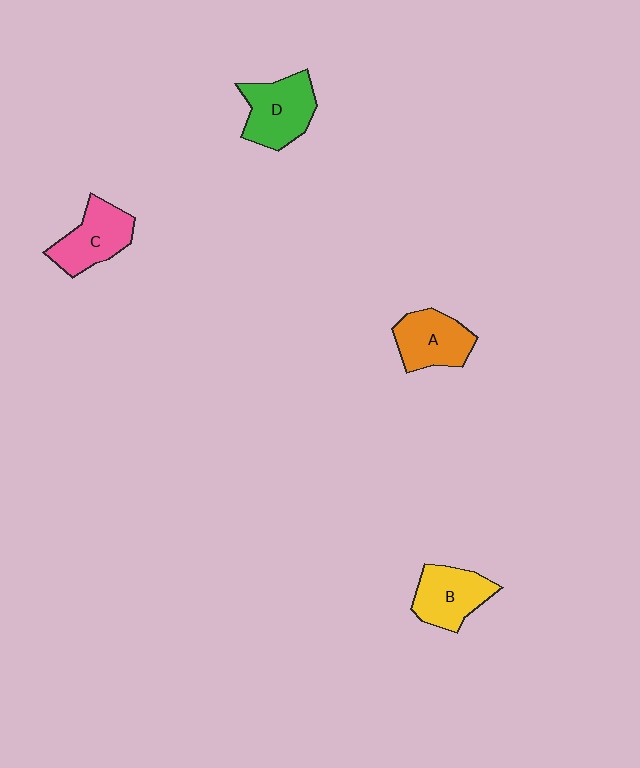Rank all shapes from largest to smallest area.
From largest to smallest: D (green), B (yellow), C (pink), A (orange).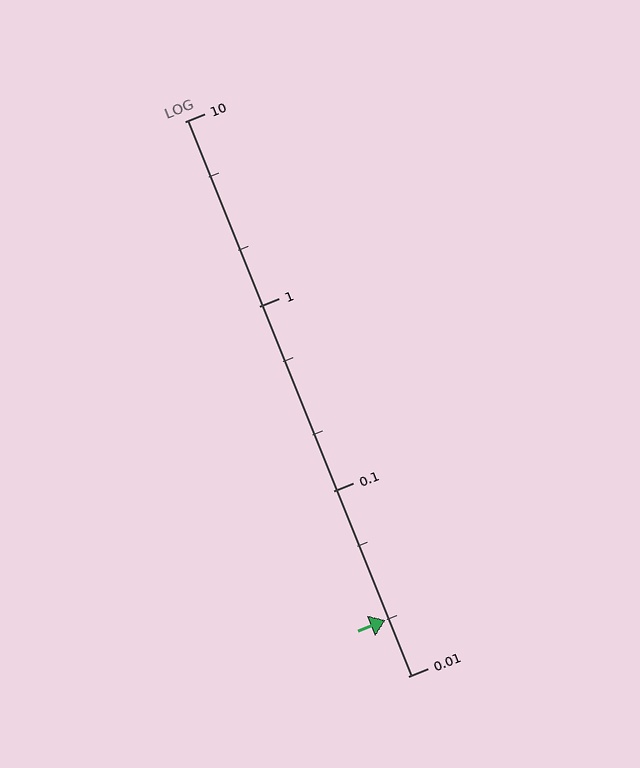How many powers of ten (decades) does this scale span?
The scale spans 3 decades, from 0.01 to 10.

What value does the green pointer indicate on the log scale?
The pointer indicates approximately 0.02.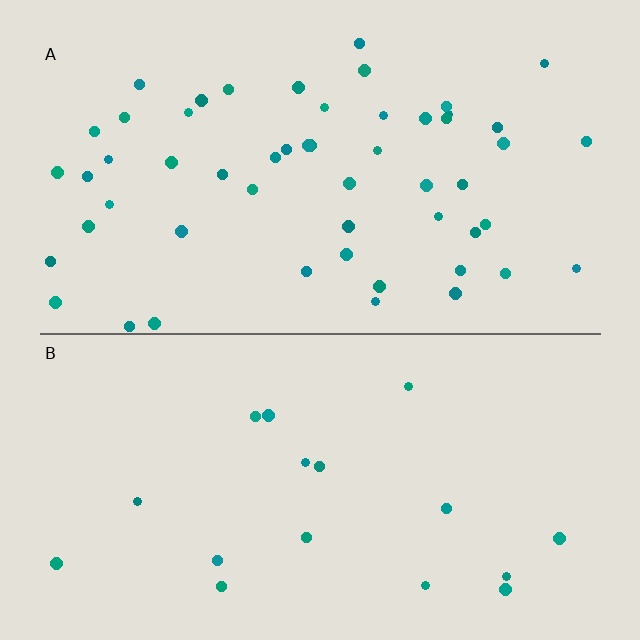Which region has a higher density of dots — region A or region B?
A (the top).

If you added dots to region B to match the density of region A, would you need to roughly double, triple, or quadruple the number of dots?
Approximately triple.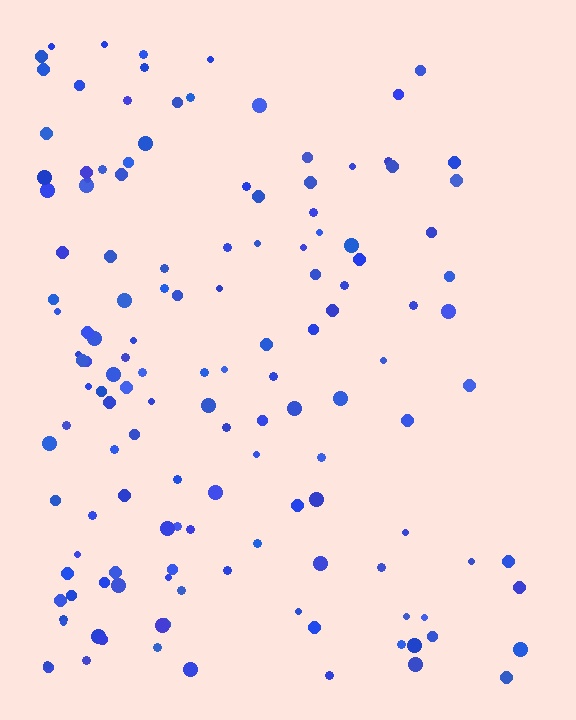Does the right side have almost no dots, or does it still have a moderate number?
Still a moderate number, just noticeably fewer than the left.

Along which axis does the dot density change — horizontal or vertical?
Horizontal.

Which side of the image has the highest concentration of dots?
The left.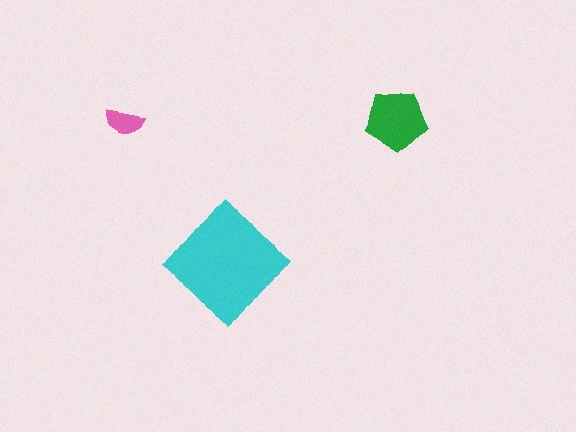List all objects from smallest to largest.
The pink semicircle, the green pentagon, the cyan diamond.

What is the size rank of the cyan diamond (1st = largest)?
1st.